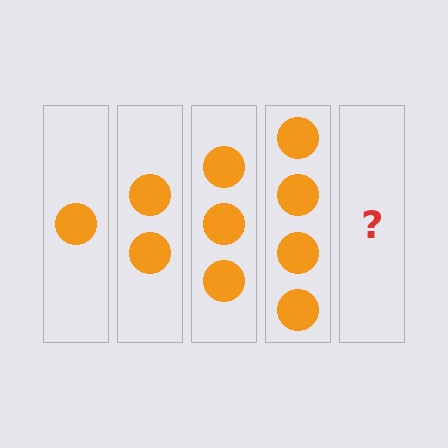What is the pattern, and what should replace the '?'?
The pattern is that each step adds one more circle. The '?' should be 5 circles.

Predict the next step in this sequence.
The next step is 5 circles.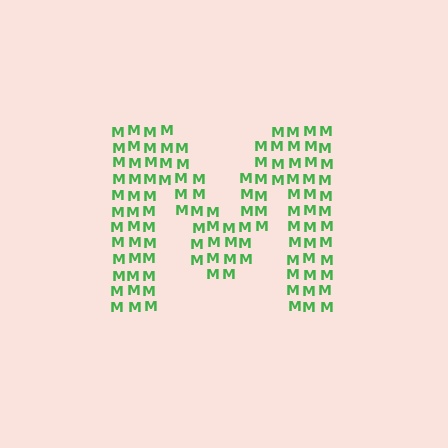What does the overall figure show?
The overall figure shows the letter M.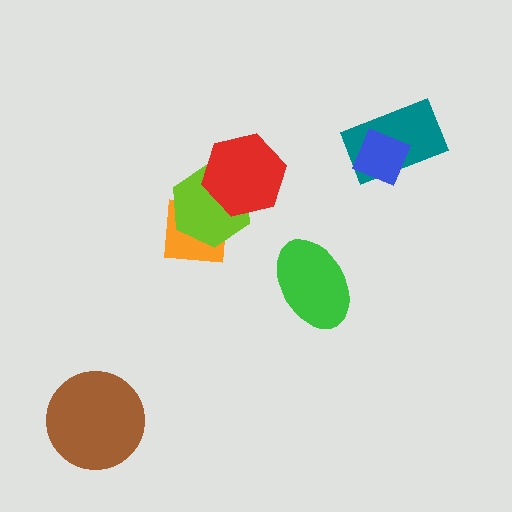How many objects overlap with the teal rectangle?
1 object overlaps with the teal rectangle.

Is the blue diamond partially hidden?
No, no other shape covers it.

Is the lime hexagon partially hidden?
Yes, it is partially covered by another shape.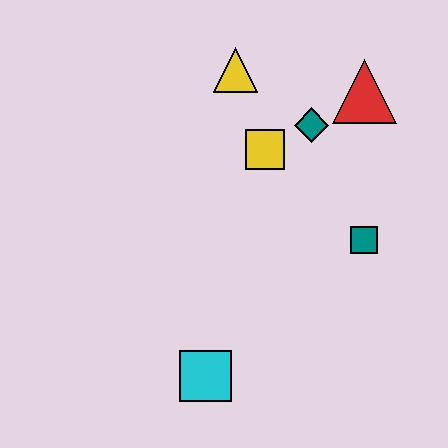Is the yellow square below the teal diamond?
Yes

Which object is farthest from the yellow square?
The cyan square is farthest from the yellow square.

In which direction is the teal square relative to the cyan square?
The teal square is to the right of the cyan square.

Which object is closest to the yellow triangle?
The yellow square is closest to the yellow triangle.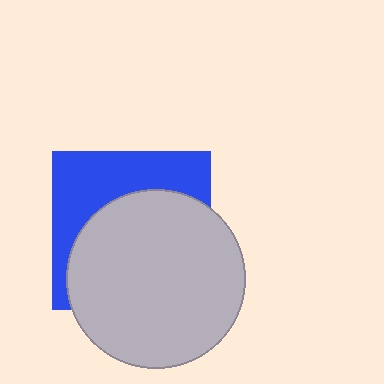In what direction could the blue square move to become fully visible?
The blue square could move up. That would shift it out from behind the light gray circle entirely.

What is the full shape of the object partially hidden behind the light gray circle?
The partially hidden object is a blue square.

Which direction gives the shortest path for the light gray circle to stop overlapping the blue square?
Moving down gives the shortest separation.